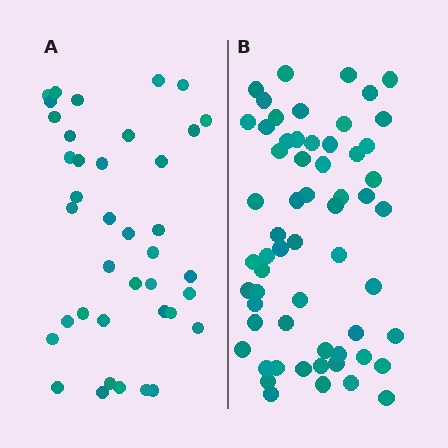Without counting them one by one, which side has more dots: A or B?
Region B (the right region) has more dots.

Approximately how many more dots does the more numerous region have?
Region B has approximately 20 more dots than region A.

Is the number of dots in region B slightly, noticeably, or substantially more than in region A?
Region B has substantially more. The ratio is roughly 1.5 to 1.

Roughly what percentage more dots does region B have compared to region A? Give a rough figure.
About 55% more.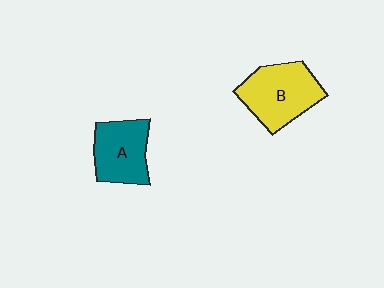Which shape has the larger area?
Shape B (yellow).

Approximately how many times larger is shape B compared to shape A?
Approximately 1.2 times.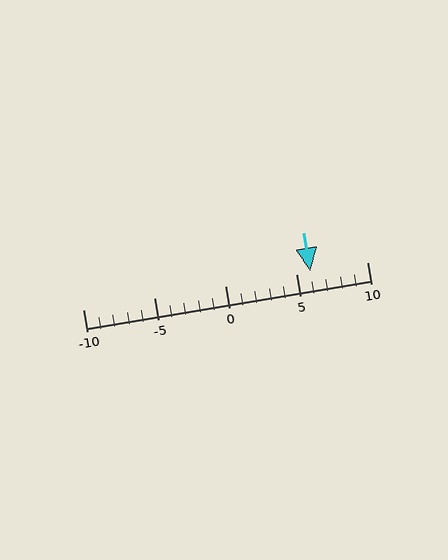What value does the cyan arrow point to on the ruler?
The cyan arrow points to approximately 6.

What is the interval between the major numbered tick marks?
The major tick marks are spaced 5 units apart.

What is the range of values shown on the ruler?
The ruler shows values from -10 to 10.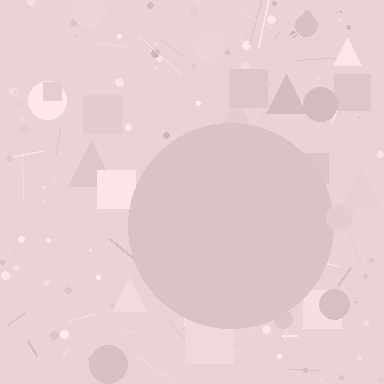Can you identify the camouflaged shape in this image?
The camouflaged shape is a circle.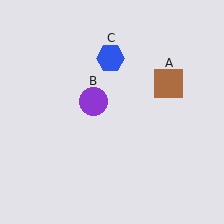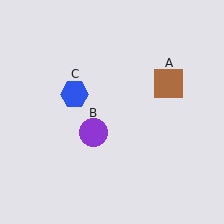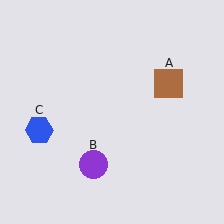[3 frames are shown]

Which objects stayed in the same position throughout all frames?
Brown square (object A) remained stationary.